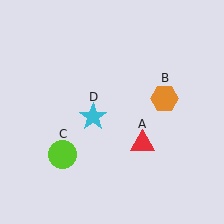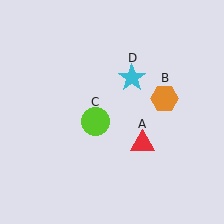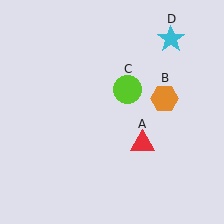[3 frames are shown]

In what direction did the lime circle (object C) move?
The lime circle (object C) moved up and to the right.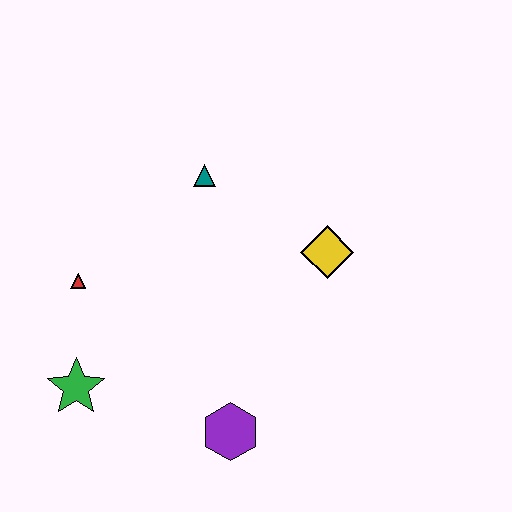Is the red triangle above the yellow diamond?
No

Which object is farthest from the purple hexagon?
The teal triangle is farthest from the purple hexagon.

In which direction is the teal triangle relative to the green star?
The teal triangle is above the green star.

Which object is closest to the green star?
The red triangle is closest to the green star.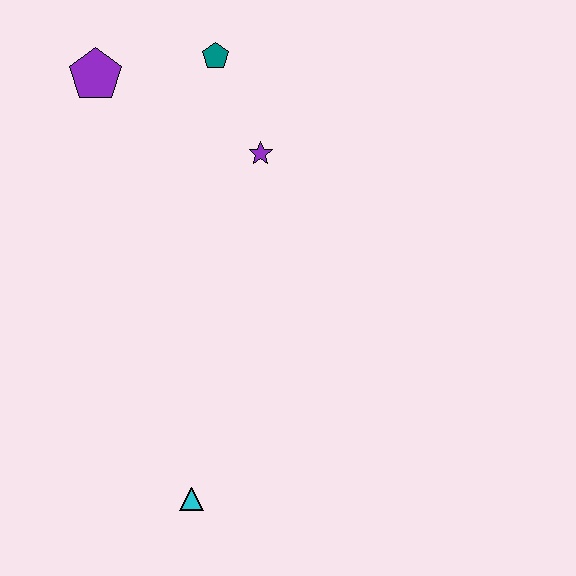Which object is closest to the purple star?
The teal pentagon is closest to the purple star.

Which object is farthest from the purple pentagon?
The cyan triangle is farthest from the purple pentagon.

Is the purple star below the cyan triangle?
No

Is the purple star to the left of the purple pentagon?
No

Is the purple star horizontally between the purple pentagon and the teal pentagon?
No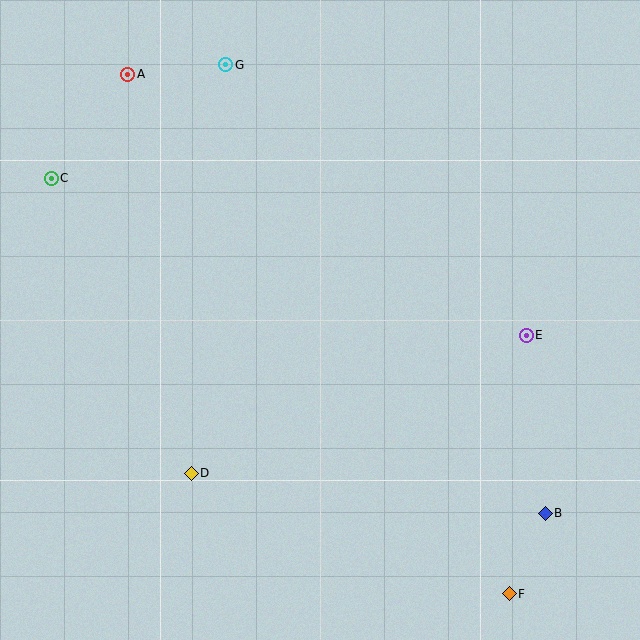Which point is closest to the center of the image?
Point D at (191, 473) is closest to the center.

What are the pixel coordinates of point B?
Point B is at (545, 513).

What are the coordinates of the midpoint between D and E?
The midpoint between D and E is at (359, 404).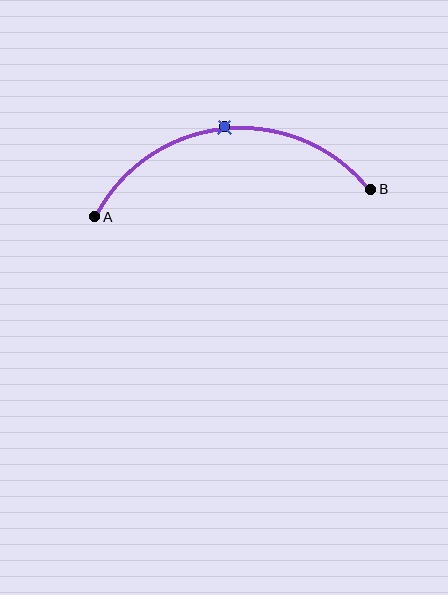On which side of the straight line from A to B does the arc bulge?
The arc bulges above the straight line connecting A and B.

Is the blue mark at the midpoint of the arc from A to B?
Yes. The blue mark lies on the arc at equal arc-length from both A and B — it is the arc midpoint.